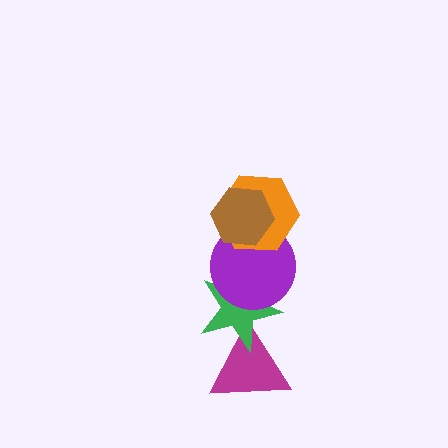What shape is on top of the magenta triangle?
The green star is on top of the magenta triangle.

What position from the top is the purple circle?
The purple circle is 3rd from the top.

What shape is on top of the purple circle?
The orange hexagon is on top of the purple circle.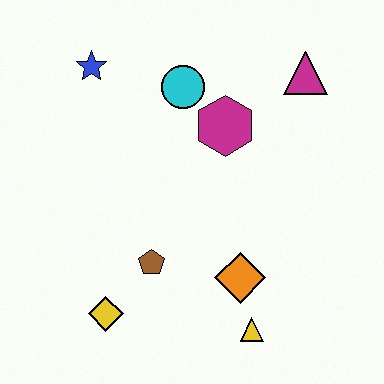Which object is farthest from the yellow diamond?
The magenta triangle is farthest from the yellow diamond.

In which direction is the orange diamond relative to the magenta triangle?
The orange diamond is below the magenta triangle.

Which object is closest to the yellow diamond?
The brown pentagon is closest to the yellow diamond.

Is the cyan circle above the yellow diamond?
Yes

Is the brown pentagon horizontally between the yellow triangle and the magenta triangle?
No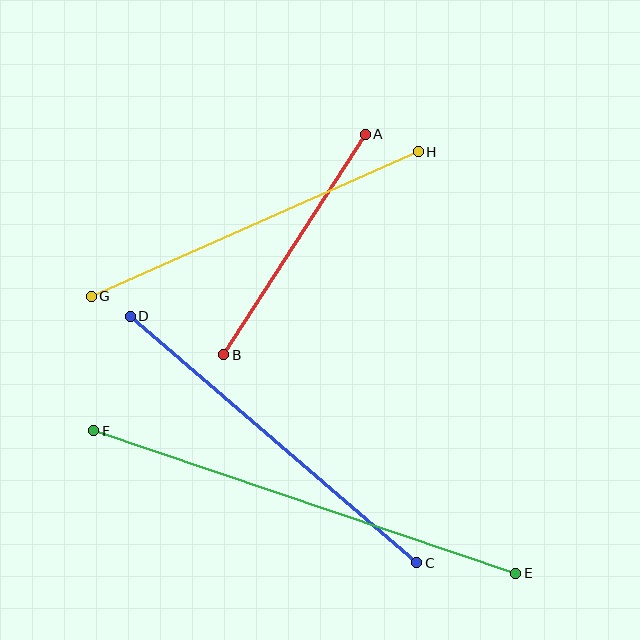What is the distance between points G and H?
The distance is approximately 357 pixels.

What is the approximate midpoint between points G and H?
The midpoint is at approximately (255, 224) pixels.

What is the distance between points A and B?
The distance is approximately 262 pixels.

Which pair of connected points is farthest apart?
Points E and F are farthest apart.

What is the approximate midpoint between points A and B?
The midpoint is at approximately (294, 245) pixels.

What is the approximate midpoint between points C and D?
The midpoint is at approximately (274, 440) pixels.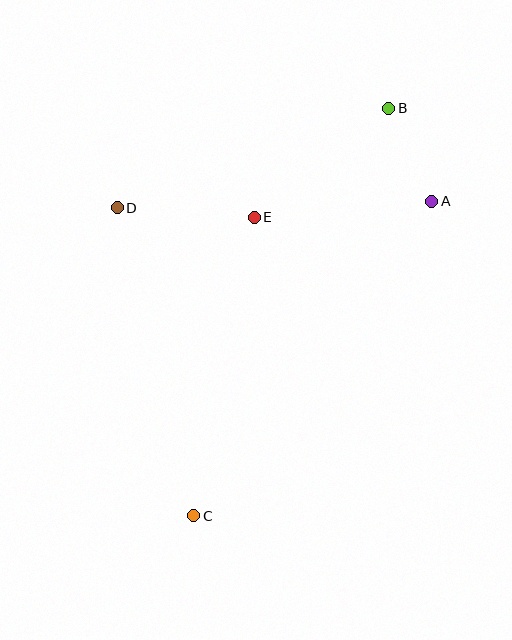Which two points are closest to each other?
Points A and B are closest to each other.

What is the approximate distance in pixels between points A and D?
The distance between A and D is approximately 315 pixels.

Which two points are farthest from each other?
Points B and C are farthest from each other.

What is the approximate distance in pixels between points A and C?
The distance between A and C is approximately 395 pixels.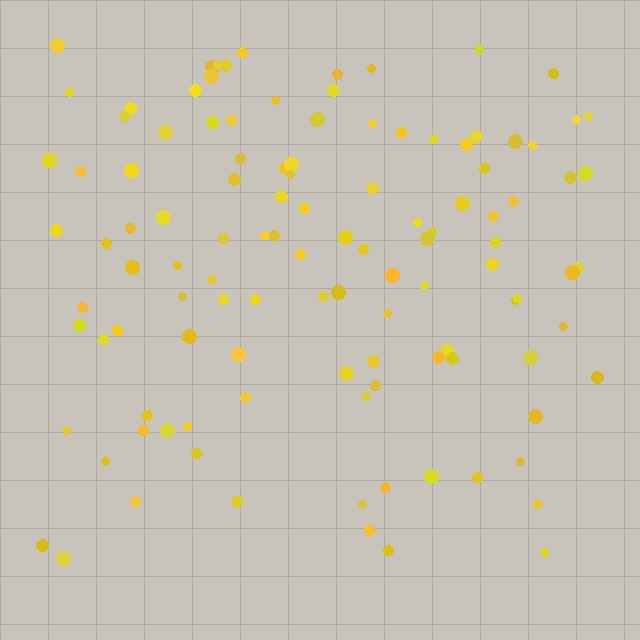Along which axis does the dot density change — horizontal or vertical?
Vertical.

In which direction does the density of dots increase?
From bottom to top, with the top side densest.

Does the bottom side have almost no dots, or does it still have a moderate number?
Still a moderate number, just noticeably fewer than the top.